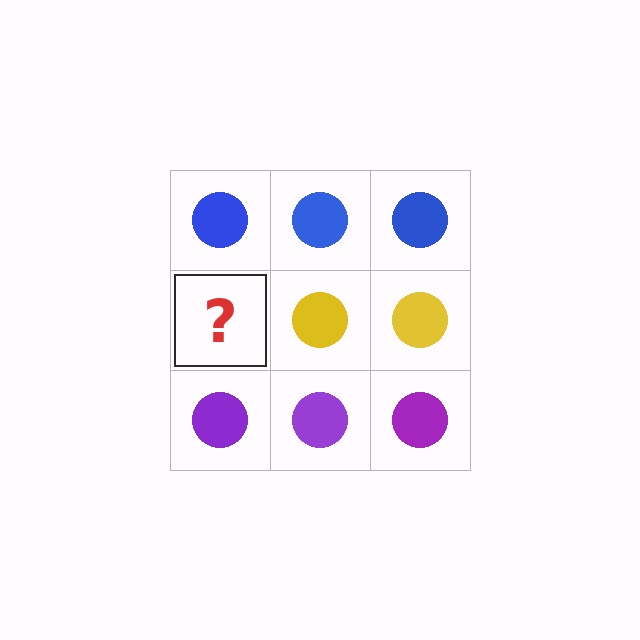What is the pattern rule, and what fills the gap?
The rule is that each row has a consistent color. The gap should be filled with a yellow circle.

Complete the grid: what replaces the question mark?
The question mark should be replaced with a yellow circle.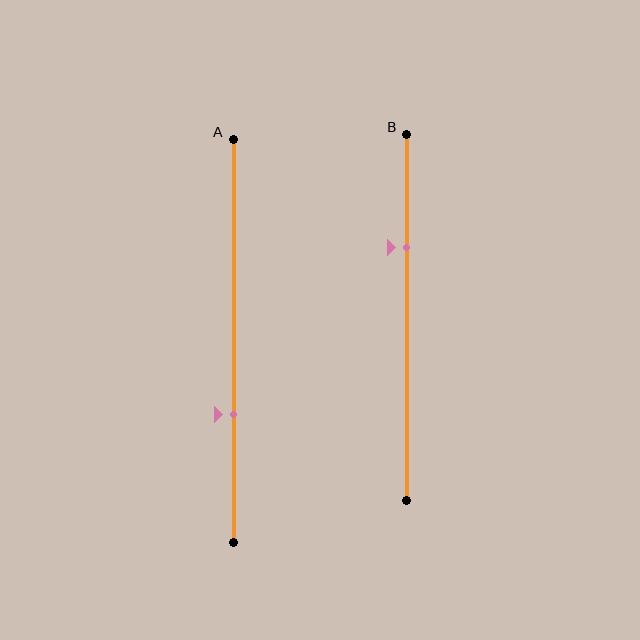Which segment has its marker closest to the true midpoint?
Segment A has its marker closest to the true midpoint.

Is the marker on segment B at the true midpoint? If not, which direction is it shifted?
No, the marker on segment B is shifted upward by about 19% of the segment length.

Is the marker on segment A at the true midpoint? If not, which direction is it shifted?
No, the marker on segment A is shifted downward by about 18% of the segment length.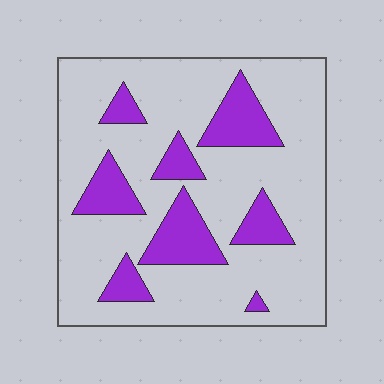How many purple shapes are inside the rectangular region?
8.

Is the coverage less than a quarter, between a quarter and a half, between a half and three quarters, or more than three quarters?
Less than a quarter.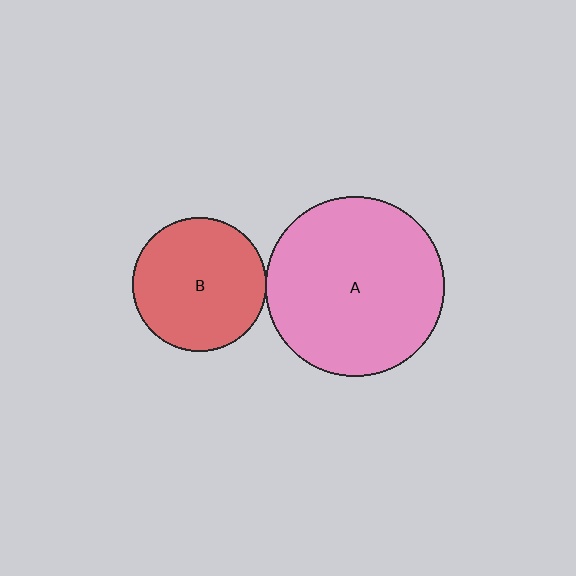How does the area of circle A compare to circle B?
Approximately 1.8 times.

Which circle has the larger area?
Circle A (pink).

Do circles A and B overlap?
Yes.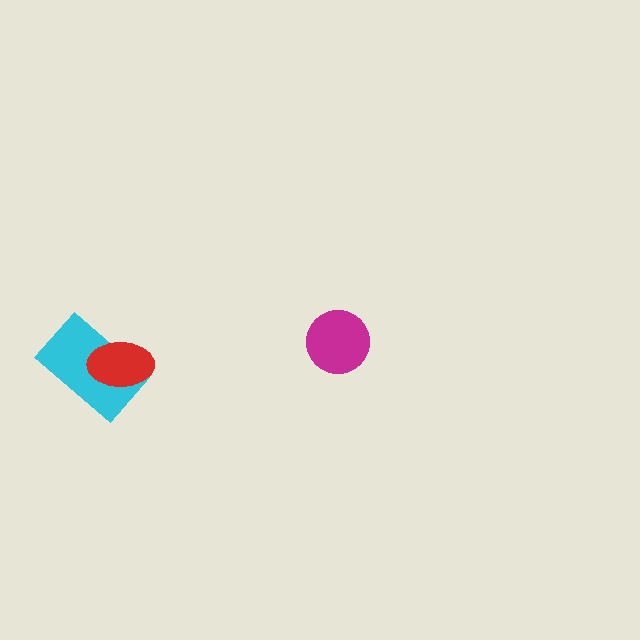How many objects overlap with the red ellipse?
1 object overlaps with the red ellipse.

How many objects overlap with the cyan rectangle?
1 object overlaps with the cyan rectangle.